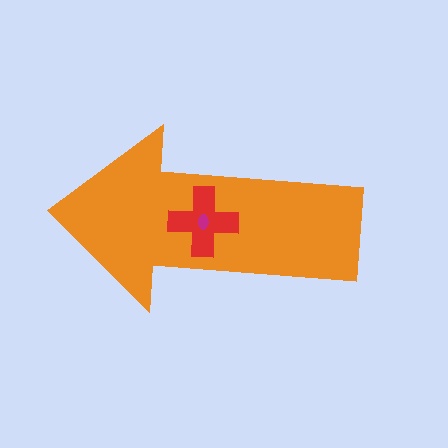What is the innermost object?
The magenta ellipse.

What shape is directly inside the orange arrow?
The red cross.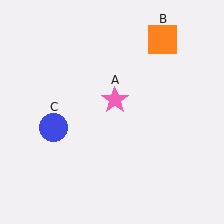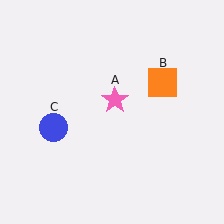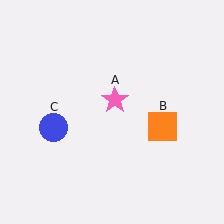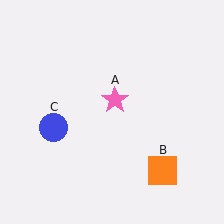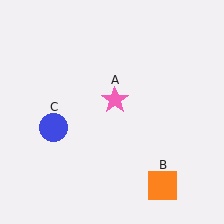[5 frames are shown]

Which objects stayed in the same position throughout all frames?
Pink star (object A) and blue circle (object C) remained stationary.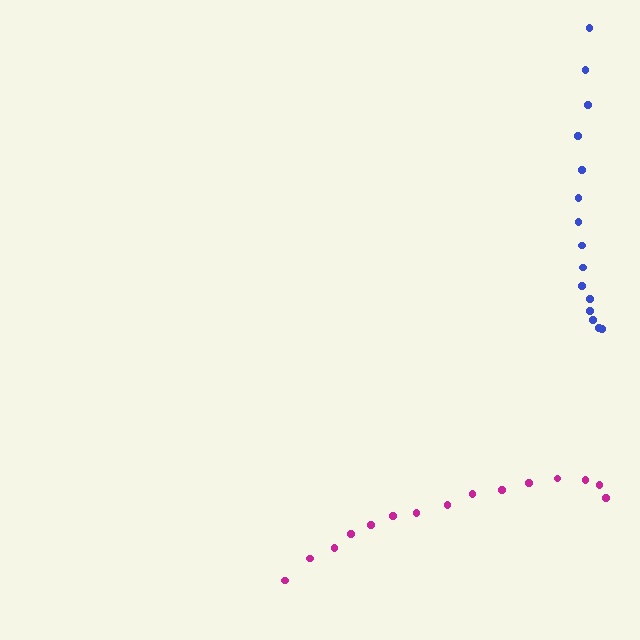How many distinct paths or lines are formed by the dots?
There are 2 distinct paths.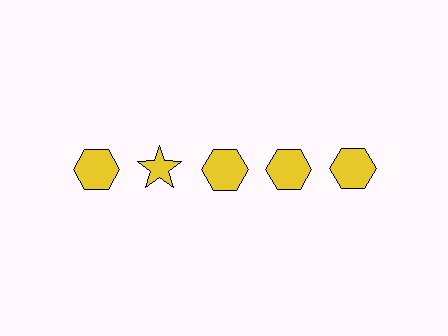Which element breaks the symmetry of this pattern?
The yellow star in the top row, second from left column breaks the symmetry. All other shapes are yellow hexagons.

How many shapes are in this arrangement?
There are 5 shapes arranged in a grid pattern.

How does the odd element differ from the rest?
It has a different shape: star instead of hexagon.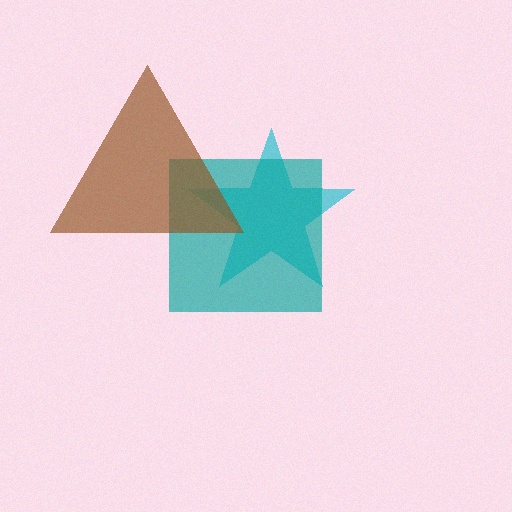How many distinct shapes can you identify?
There are 3 distinct shapes: a cyan star, a teal square, a brown triangle.